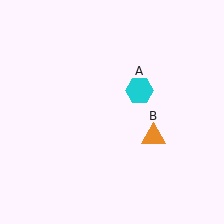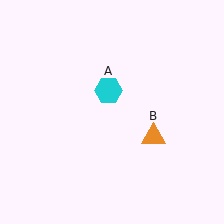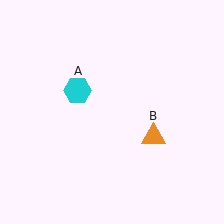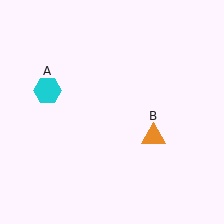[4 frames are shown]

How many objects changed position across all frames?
1 object changed position: cyan hexagon (object A).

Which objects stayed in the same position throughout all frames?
Orange triangle (object B) remained stationary.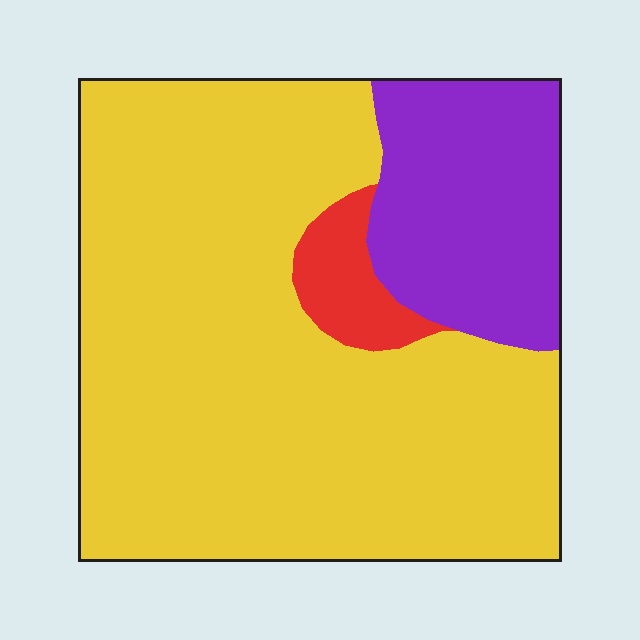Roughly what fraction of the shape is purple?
Purple covers about 20% of the shape.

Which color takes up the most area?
Yellow, at roughly 75%.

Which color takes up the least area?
Red, at roughly 5%.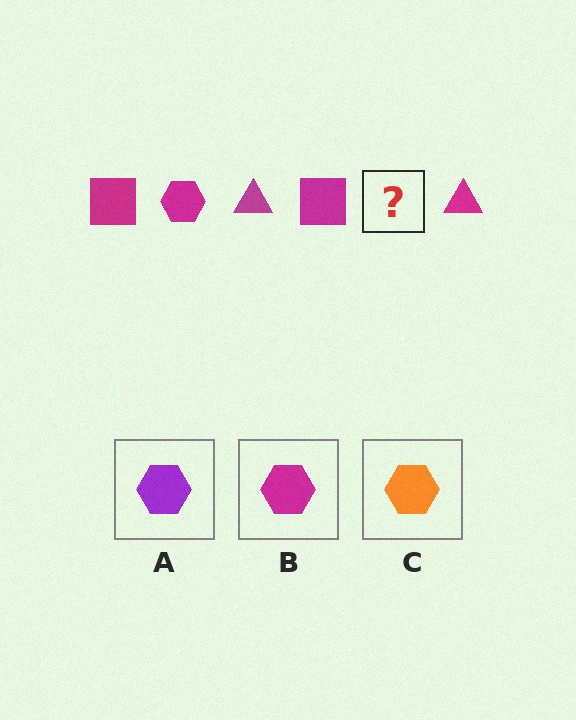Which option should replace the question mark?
Option B.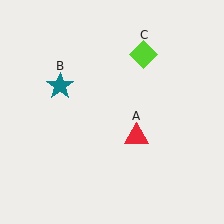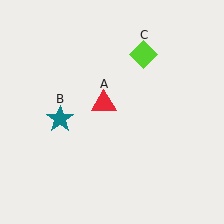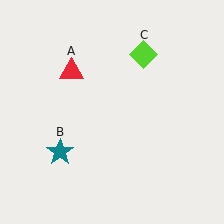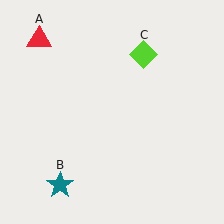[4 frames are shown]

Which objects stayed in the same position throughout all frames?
Lime diamond (object C) remained stationary.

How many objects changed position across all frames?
2 objects changed position: red triangle (object A), teal star (object B).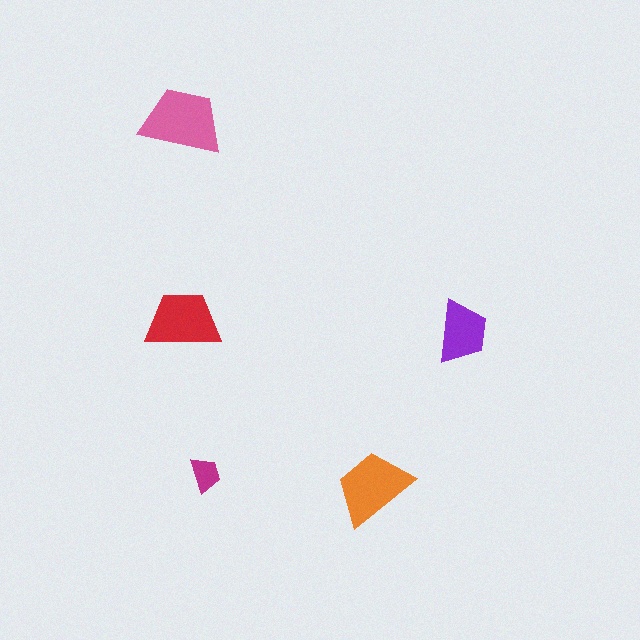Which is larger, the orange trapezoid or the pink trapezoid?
The pink one.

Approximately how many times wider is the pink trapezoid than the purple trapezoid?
About 1.5 times wider.